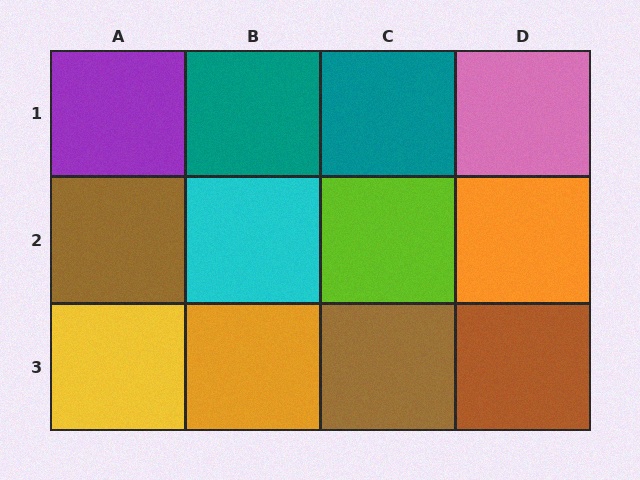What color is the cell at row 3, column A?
Yellow.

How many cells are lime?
1 cell is lime.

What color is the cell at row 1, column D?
Pink.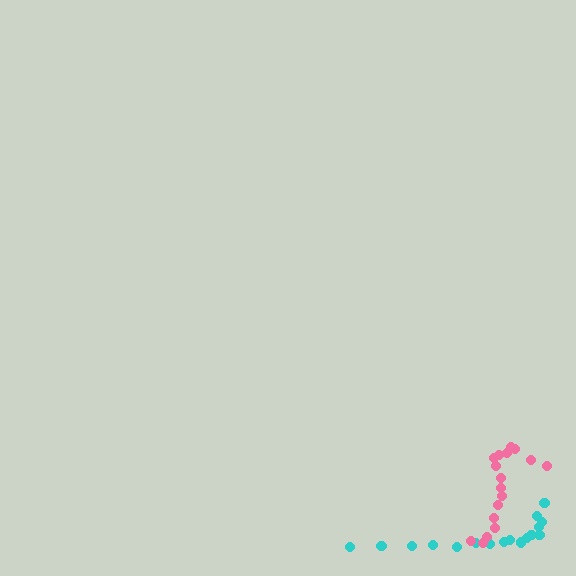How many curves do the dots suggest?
There are 2 distinct paths.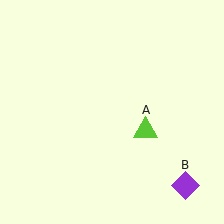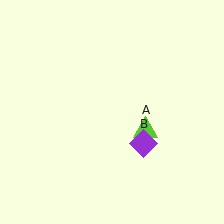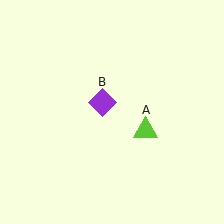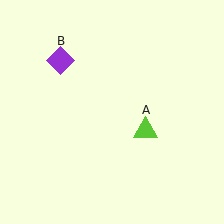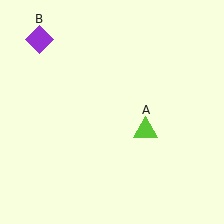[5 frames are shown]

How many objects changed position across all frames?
1 object changed position: purple diamond (object B).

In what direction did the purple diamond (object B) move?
The purple diamond (object B) moved up and to the left.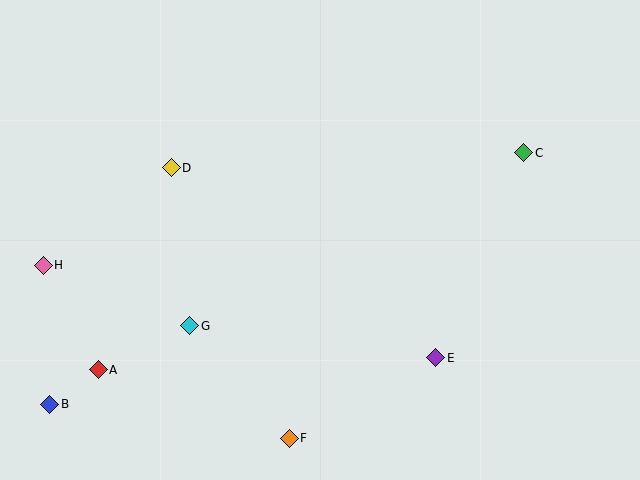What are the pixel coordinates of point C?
Point C is at (524, 153).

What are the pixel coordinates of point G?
Point G is at (190, 326).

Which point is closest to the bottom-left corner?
Point B is closest to the bottom-left corner.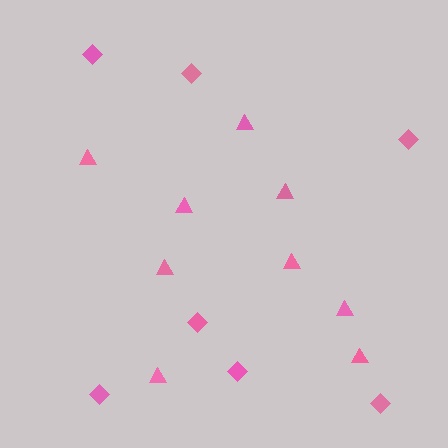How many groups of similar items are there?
There are 2 groups: one group of triangles (9) and one group of diamonds (7).